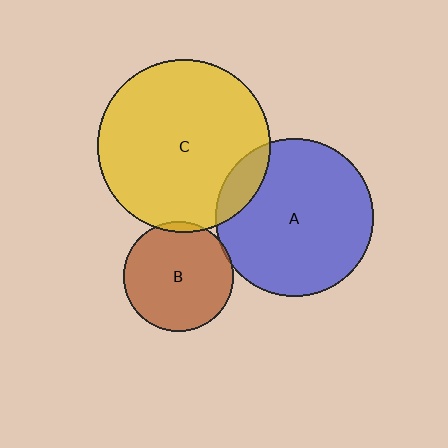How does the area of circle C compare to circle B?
Approximately 2.5 times.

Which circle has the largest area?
Circle C (yellow).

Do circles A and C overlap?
Yes.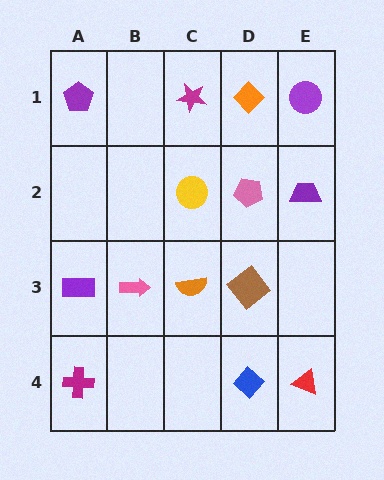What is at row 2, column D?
A pink pentagon.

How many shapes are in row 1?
4 shapes.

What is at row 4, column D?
A blue diamond.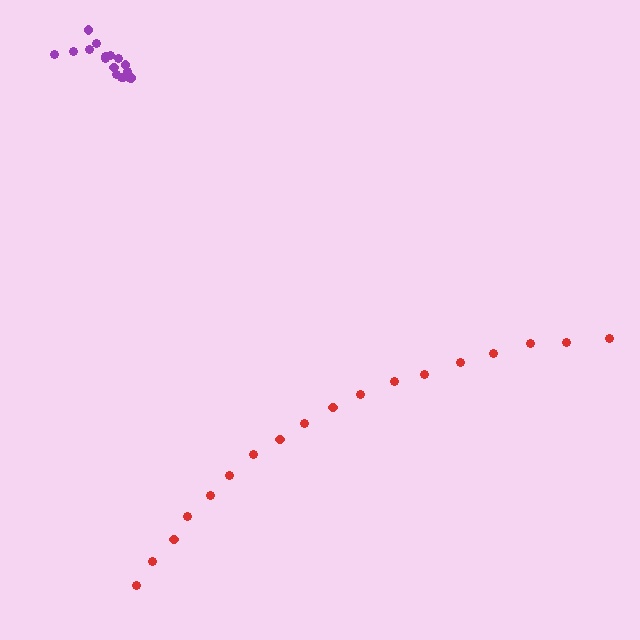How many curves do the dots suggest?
There are 2 distinct paths.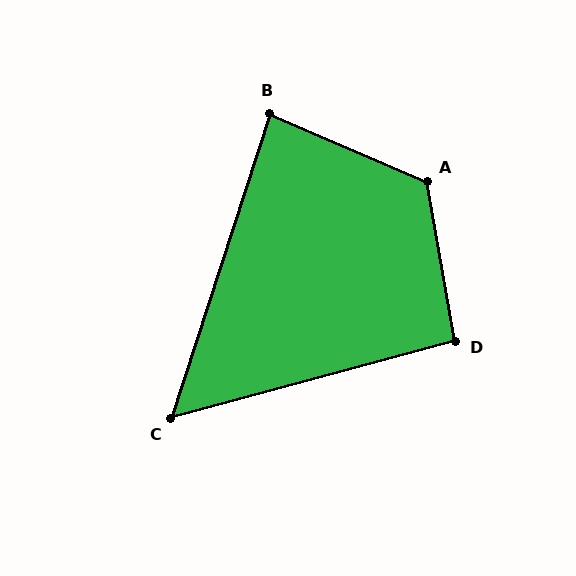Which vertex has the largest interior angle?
A, at approximately 123 degrees.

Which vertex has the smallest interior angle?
C, at approximately 57 degrees.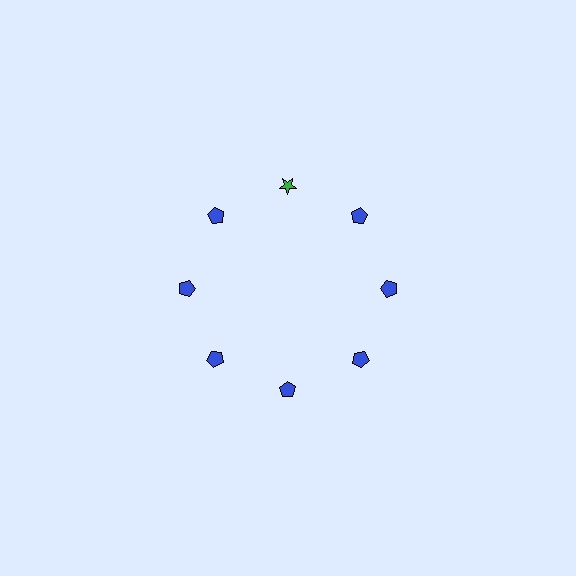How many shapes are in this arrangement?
There are 8 shapes arranged in a ring pattern.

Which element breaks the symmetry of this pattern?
The green star at roughly the 12 o'clock position breaks the symmetry. All other shapes are blue pentagons.